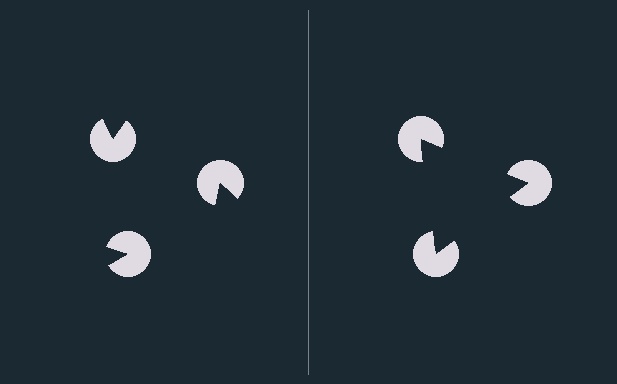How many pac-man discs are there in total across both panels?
6 — 3 on each side.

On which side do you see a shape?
An illusory triangle appears on the right side. On the left side the wedge cuts are rotated, so no coherent shape forms.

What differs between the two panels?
The pac-man discs are positioned identically on both sides; only the wedge orientations differ. On the right they align to a triangle; on the left they are misaligned.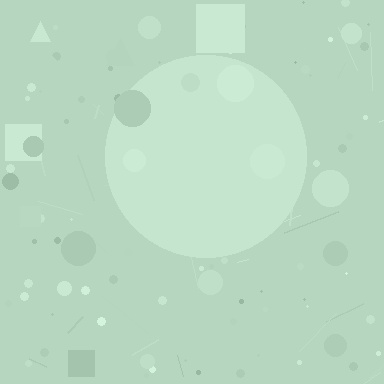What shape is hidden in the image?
A circle is hidden in the image.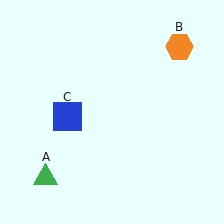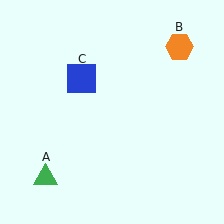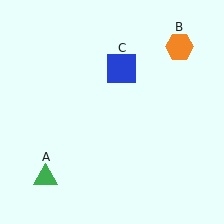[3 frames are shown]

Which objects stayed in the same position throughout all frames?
Green triangle (object A) and orange hexagon (object B) remained stationary.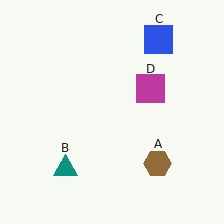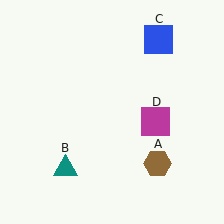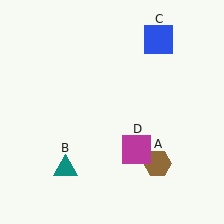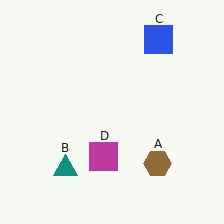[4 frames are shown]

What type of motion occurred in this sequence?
The magenta square (object D) rotated clockwise around the center of the scene.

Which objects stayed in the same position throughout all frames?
Brown hexagon (object A) and teal triangle (object B) and blue square (object C) remained stationary.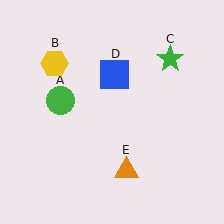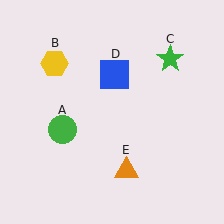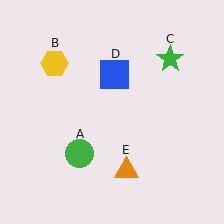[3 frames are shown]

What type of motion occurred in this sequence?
The green circle (object A) rotated counterclockwise around the center of the scene.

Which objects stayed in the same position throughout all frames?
Yellow hexagon (object B) and green star (object C) and blue square (object D) and orange triangle (object E) remained stationary.